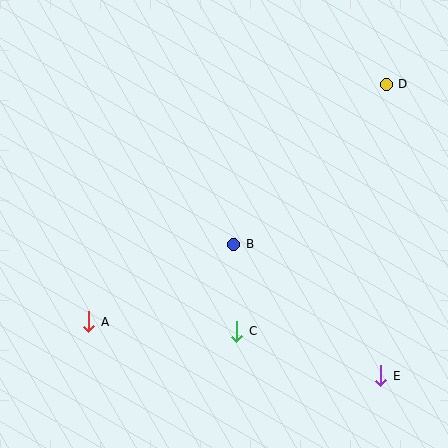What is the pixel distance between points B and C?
The distance between B and C is 87 pixels.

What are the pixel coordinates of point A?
Point A is at (89, 322).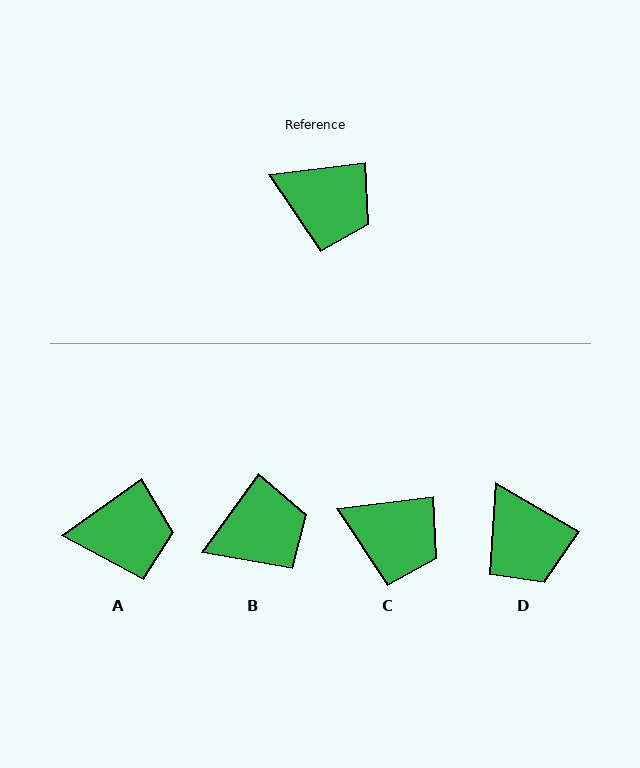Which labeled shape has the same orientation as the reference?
C.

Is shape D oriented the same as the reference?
No, it is off by about 38 degrees.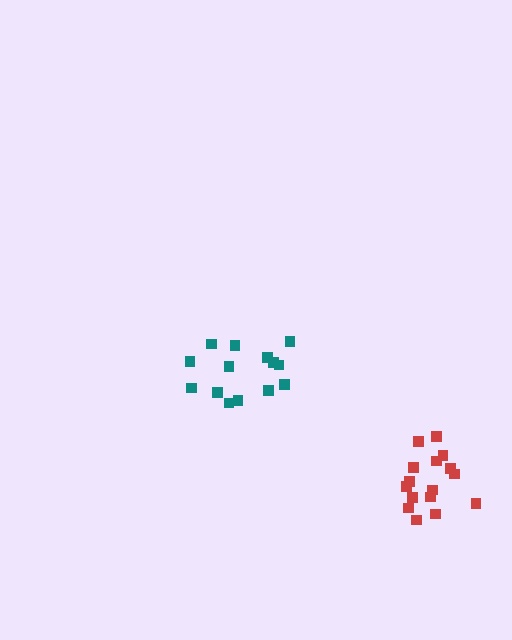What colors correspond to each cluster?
The clusters are colored: teal, red.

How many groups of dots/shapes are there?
There are 2 groups.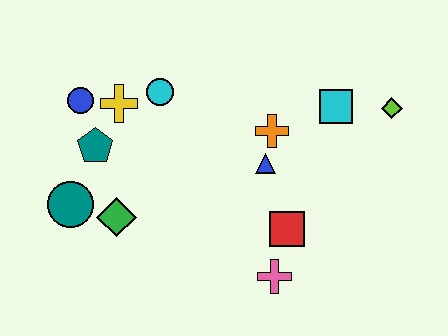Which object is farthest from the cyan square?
The teal circle is farthest from the cyan square.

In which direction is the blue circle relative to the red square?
The blue circle is to the left of the red square.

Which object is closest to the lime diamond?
The cyan square is closest to the lime diamond.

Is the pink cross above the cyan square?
No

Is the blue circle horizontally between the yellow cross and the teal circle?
Yes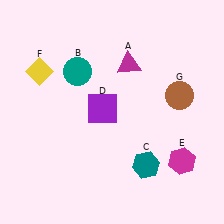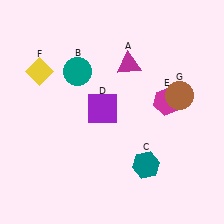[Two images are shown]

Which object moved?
The magenta hexagon (E) moved up.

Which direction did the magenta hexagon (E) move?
The magenta hexagon (E) moved up.